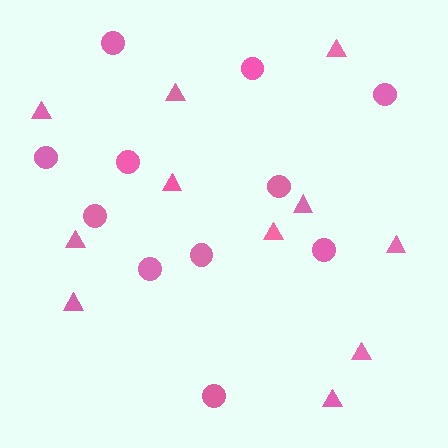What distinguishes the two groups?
There are 2 groups: one group of triangles (11) and one group of circles (11).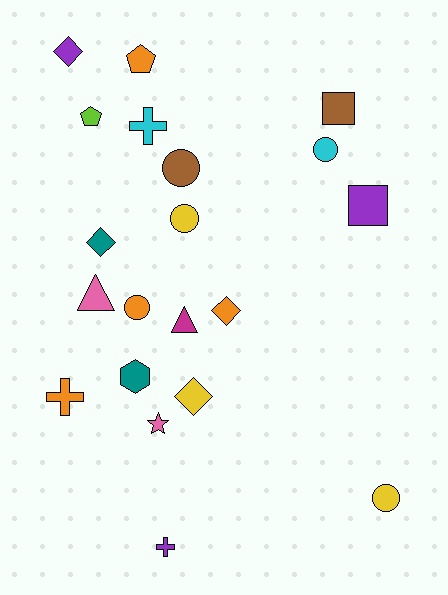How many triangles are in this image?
There are 2 triangles.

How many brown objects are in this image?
There are 2 brown objects.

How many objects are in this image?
There are 20 objects.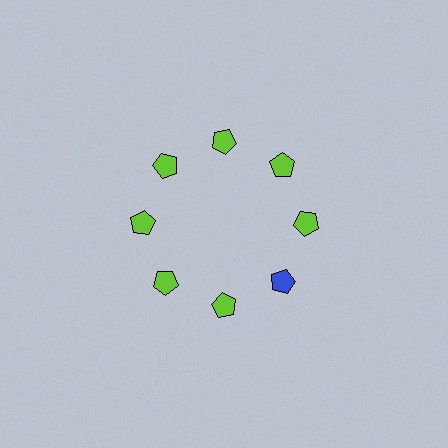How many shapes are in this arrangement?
There are 8 shapes arranged in a ring pattern.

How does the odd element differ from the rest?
It has a different color: blue instead of lime.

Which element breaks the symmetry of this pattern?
The blue pentagon at roughly the 4 o'clock position breaks the symmetry. All other shapes are lime pentagons.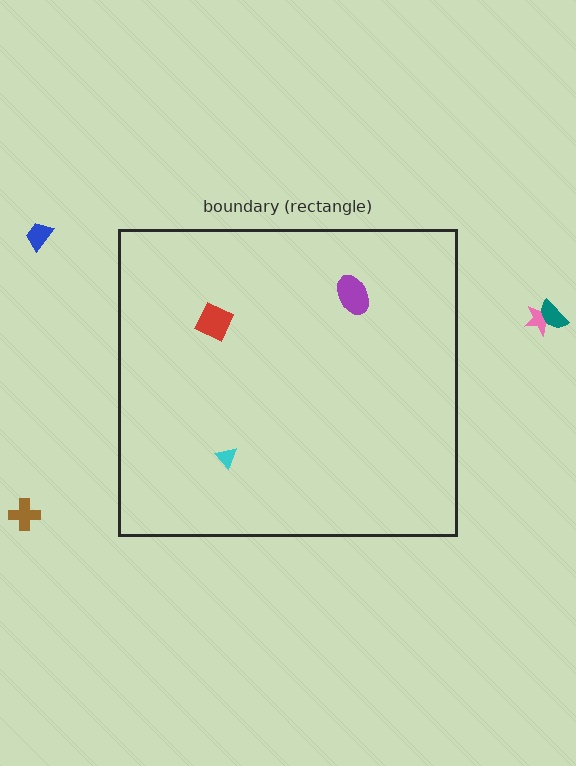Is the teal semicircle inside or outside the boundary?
Outside.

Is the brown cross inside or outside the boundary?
Outside.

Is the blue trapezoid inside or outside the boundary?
Outside.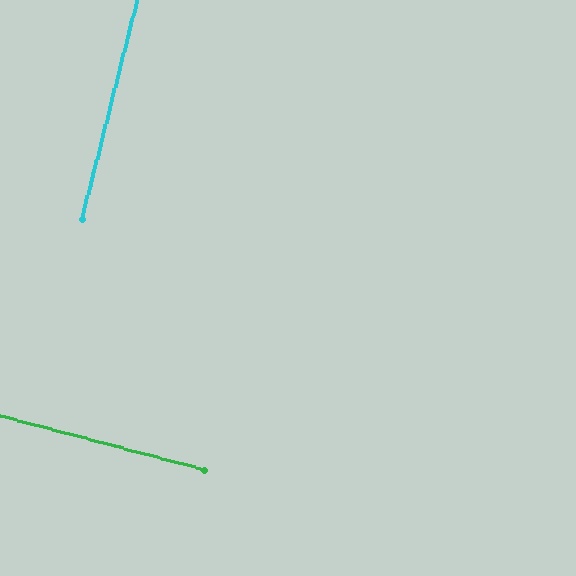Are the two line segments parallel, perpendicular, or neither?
Perpendicular — they meet at approximately 90°.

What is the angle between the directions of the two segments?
Approximately 90 degrees.